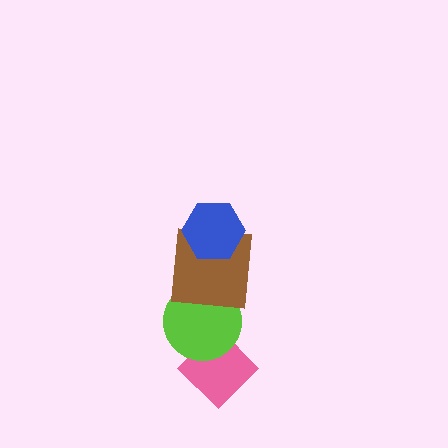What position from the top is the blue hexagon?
The blue hexagon is 1st from the top.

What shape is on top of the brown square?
The blue hexagon is on top of the brown square.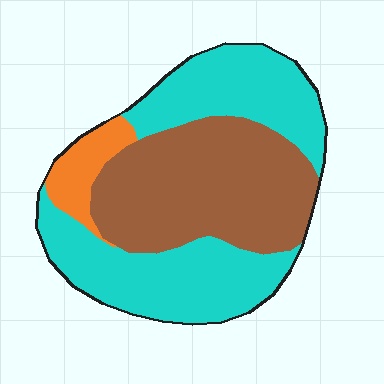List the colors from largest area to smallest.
From largest to smallest: cyan, brown, orange.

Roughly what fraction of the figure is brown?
Brown covers roughly 40% of the figure.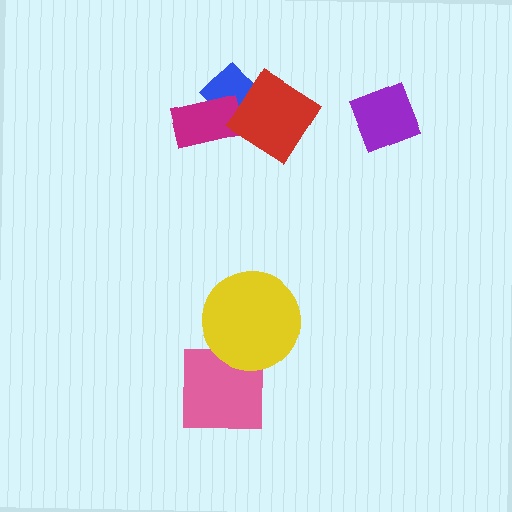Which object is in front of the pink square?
The yellow circle is in front of the pink square.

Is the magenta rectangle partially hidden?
Yes, it is partially covered by another shape.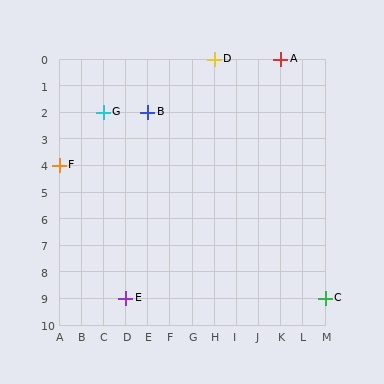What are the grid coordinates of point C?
Point C is at grid coordinates (M, 9).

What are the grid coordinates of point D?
Point D is at grid coordinates (H, 0).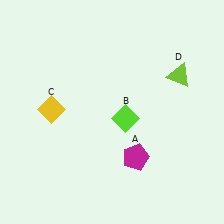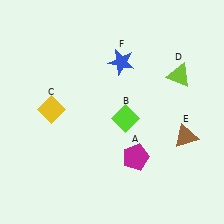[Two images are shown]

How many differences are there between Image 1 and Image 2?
There are 2 differences between the two images.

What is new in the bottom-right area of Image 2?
A brown triangle (E) was added in the bottom-right area of Image 2.